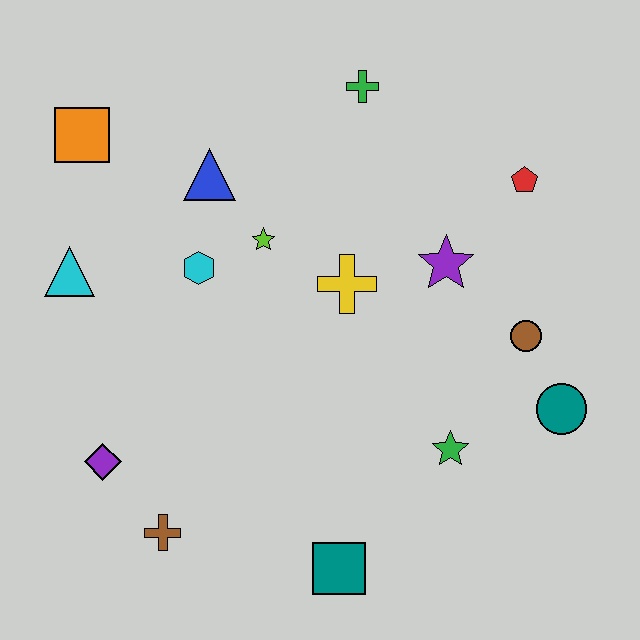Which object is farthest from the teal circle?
The orange square is farthest from the teal circle.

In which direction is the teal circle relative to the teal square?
The teal circle is to the right of the teal square.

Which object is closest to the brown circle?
The teal circle is closest to the brown circle.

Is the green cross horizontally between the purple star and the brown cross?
Yes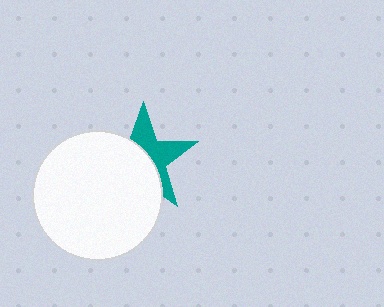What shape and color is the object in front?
The object in front is a white circle.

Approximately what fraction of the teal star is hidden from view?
Roughly 55% of the teal star is hidden behind the white circle.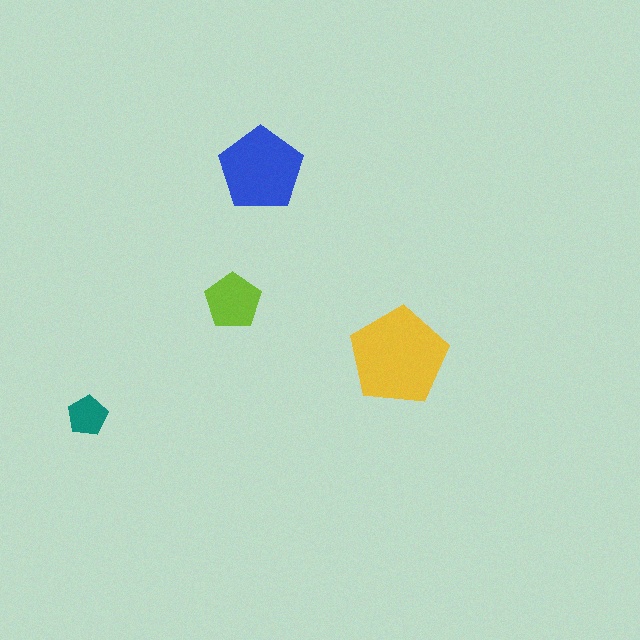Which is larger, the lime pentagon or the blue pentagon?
The blue one.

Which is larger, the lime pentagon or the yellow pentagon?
The yellow one.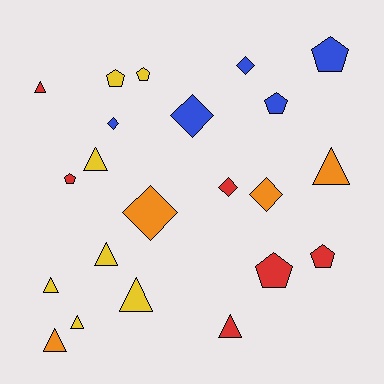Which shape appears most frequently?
Triangle, with 9 objects.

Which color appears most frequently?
Yellow, with 7 objects.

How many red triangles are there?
There are 2 red triangles.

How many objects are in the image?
There are 22 objects.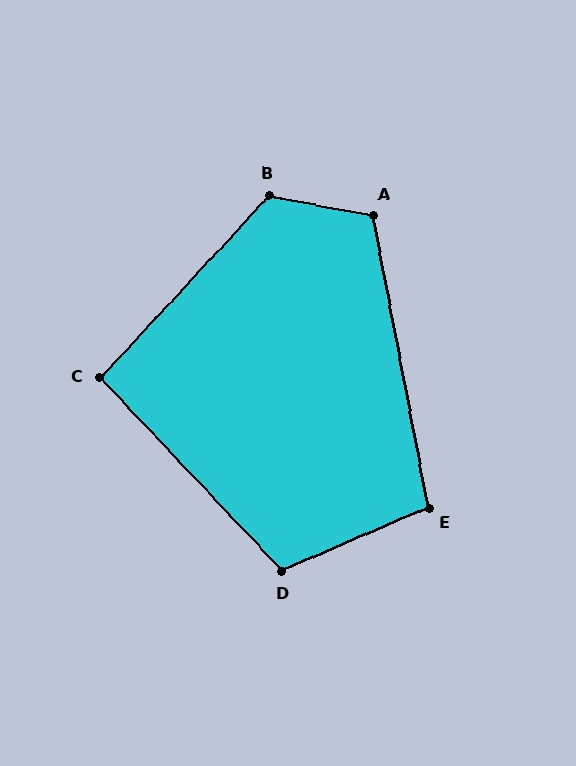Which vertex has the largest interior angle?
B, at approximately 122 degrees.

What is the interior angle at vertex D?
Approximately 110 degrees (obtuse).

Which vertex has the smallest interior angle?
C, at approximately 94 degrees.